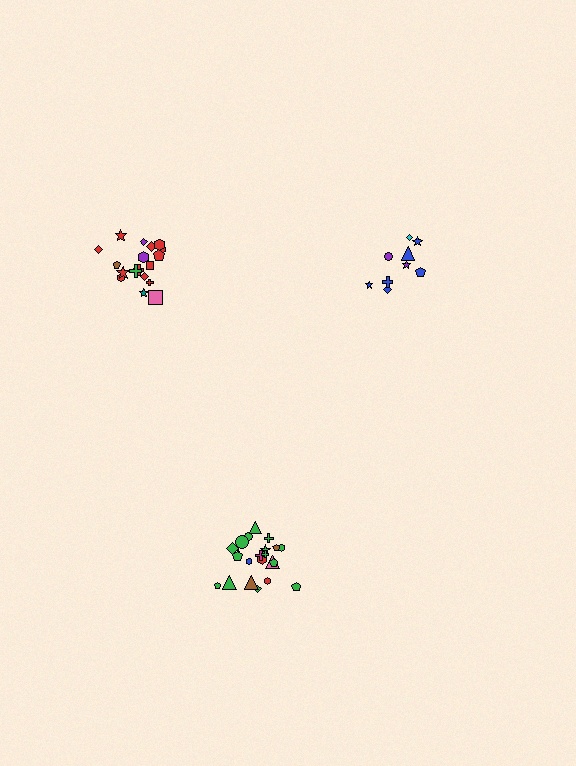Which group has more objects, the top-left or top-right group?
The top-left group.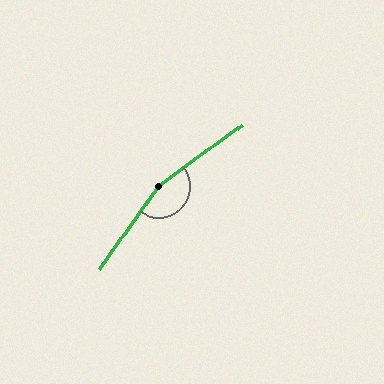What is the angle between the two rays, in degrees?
Approximately 161 degrees.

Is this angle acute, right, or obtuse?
It is obtuse.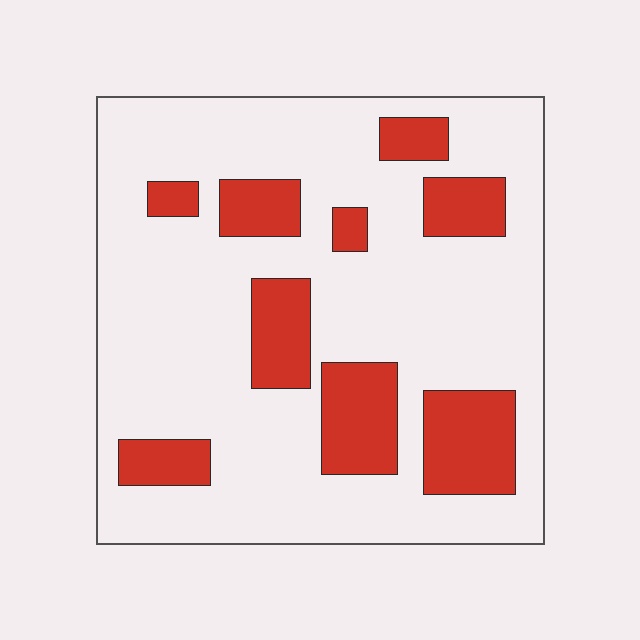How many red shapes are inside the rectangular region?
9.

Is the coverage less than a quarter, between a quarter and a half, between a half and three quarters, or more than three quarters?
Less than a quarter.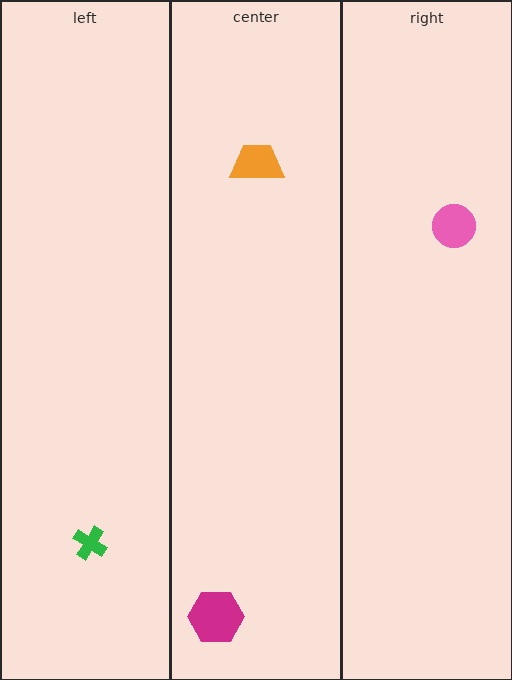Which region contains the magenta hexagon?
The center region.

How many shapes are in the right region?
1.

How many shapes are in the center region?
2.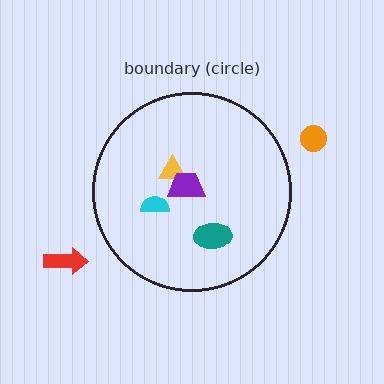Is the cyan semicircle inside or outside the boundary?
Inside.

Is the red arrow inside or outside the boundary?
Outside.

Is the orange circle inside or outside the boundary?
Outside.